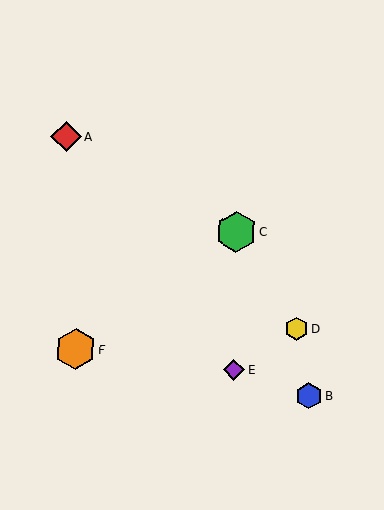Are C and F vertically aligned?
No, C is at x≈236 and F is at x≈76.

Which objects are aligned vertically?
Objects C, E are aligned vertically.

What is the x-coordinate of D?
Object D is at x≈296.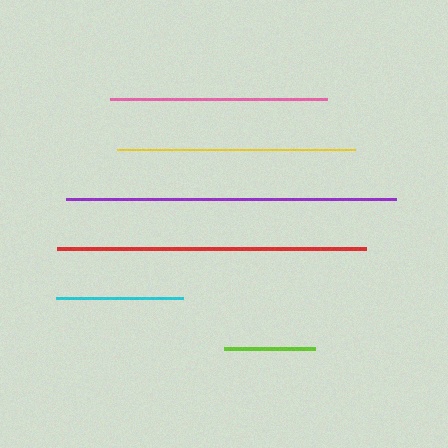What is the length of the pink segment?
The pink segment is approximately 218 pixels long.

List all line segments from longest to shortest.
From longest to shortest: purple, red, yellow, pink, cyan, lime.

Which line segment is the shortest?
The lime line is the shortest at approximately 91 pixels.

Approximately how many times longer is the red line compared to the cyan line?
The red line is approximately 2.4 times the length of the cyan line.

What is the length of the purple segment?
The purple segment is approximately 330 pixels long.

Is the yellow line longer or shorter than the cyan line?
The yellow line is longer than the cyan line.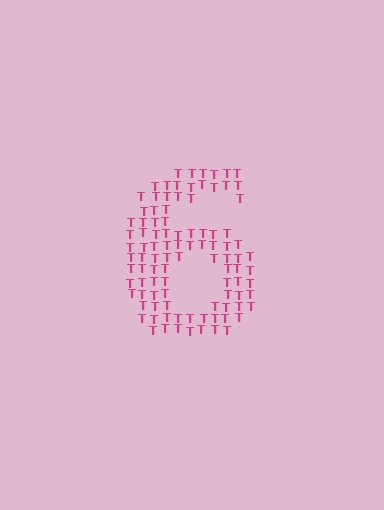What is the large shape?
The large shape is the digit 6.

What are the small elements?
The small elements are letter T's.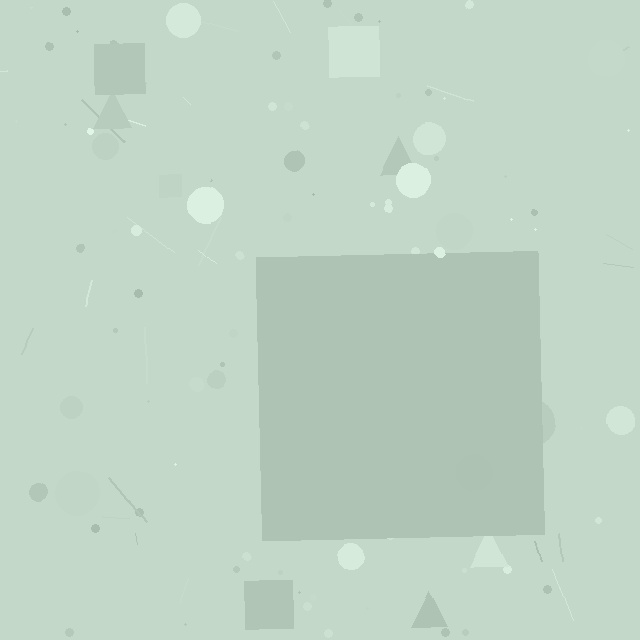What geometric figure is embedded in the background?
A square is embedded in the background.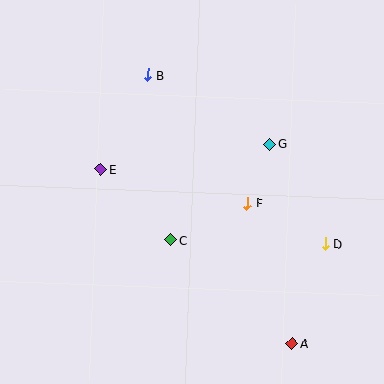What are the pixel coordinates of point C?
Point C is at (171, 240).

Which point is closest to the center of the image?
Point C at (171, 240) is closest to the center.